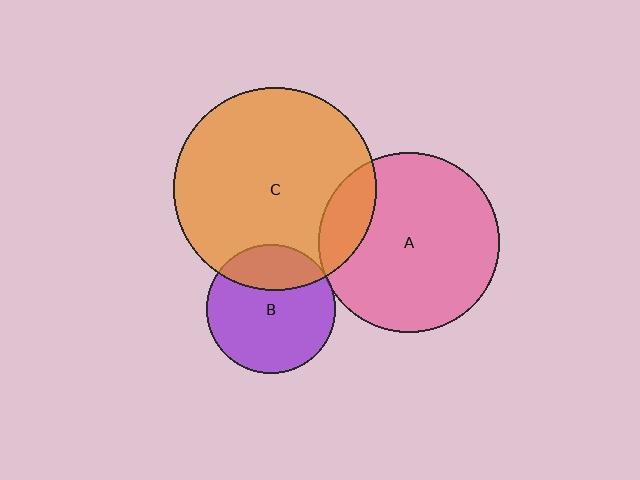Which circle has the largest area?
Circle C (orange).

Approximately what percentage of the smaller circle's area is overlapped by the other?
Approximately 5%.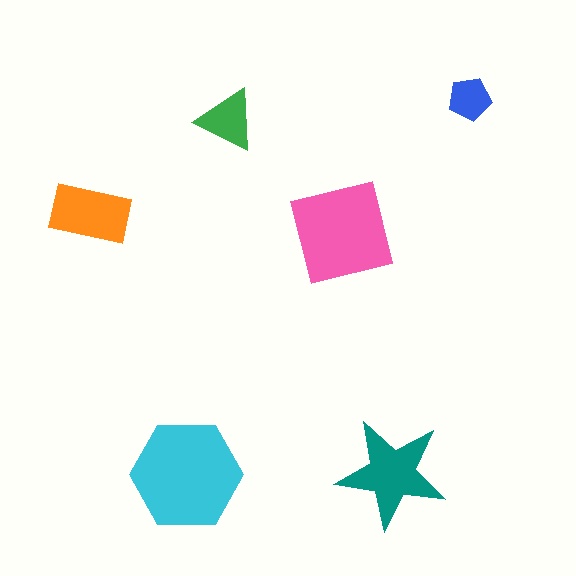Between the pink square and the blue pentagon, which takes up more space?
The pink square.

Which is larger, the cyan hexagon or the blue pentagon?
The cyan hexagon.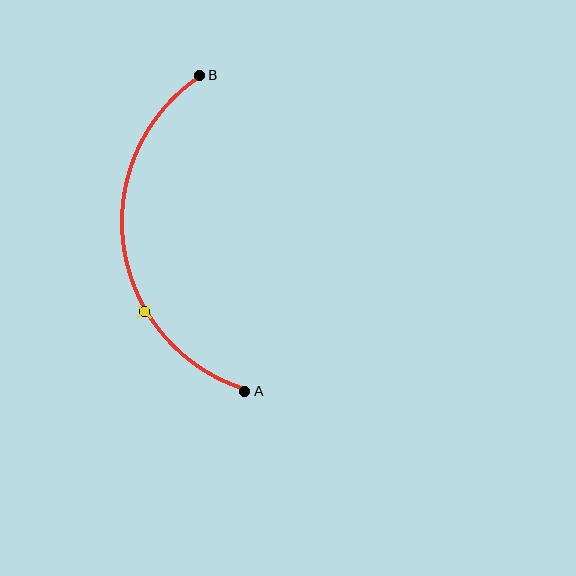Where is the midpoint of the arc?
The arc midpoint is the point on the curve farthest from the straight line joining A and B. It sits to the left of that line.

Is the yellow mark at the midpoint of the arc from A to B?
No. The yellow mark lies on the arc but is closer to endpoint A. The arc midpoint would be at the point on the curve equidistant along the arc from both A and B.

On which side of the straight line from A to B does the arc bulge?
The arc bulges to the left of the straight line connecting A and B.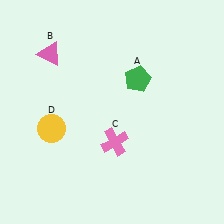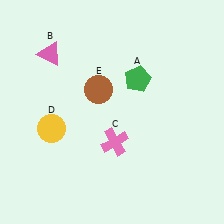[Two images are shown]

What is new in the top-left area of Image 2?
A brown circle (E) was added in the top-left area of Image 2.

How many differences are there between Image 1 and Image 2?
There is 1 difference between the two images.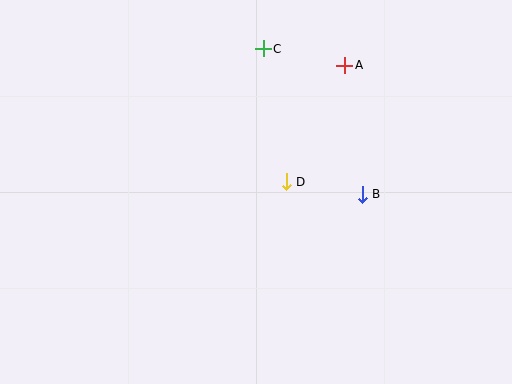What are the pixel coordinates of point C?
Point C is at (263, 49).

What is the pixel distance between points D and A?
The distance between D and A is 130 pixels.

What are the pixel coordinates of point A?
Point A is at (345, 65).